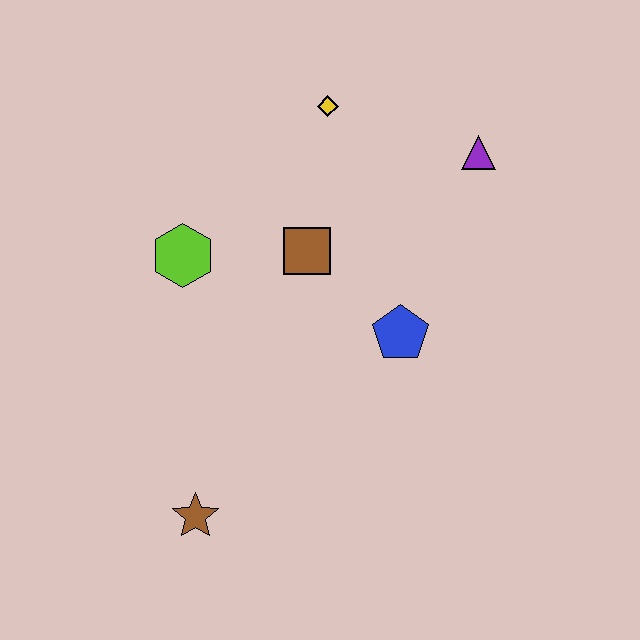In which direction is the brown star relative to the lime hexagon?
The brown star is below the lime hexagon.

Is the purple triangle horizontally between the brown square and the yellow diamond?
No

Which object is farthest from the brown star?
The purple triangle is farthest from the brown star.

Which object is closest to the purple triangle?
The yellow diamond is closest to the purple triangle.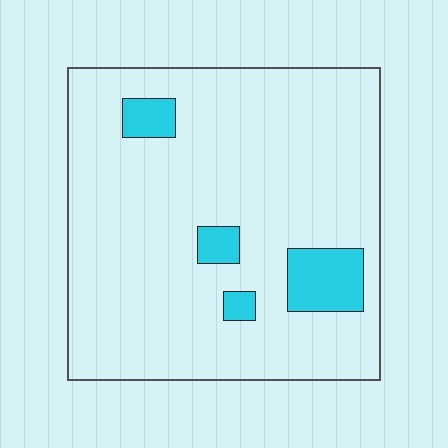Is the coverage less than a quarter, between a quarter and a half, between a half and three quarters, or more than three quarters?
Less than a quarter.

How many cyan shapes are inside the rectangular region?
4.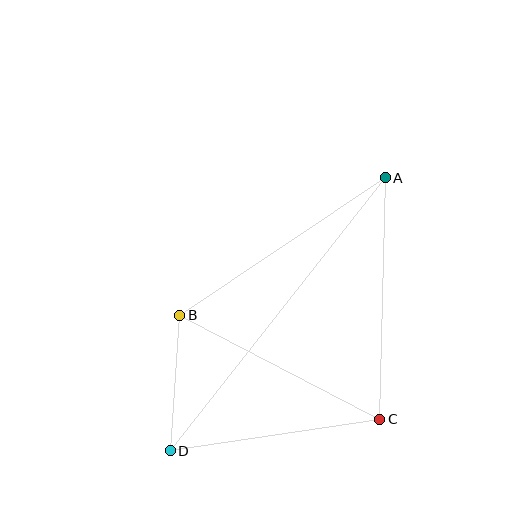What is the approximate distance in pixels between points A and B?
The distance between A and B is approximately 247 pixels.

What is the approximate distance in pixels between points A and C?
The distance between A and C is approximately 241 pixels.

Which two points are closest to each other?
Points B and D are closest to each other.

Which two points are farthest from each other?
Points A and D are farthest from each other.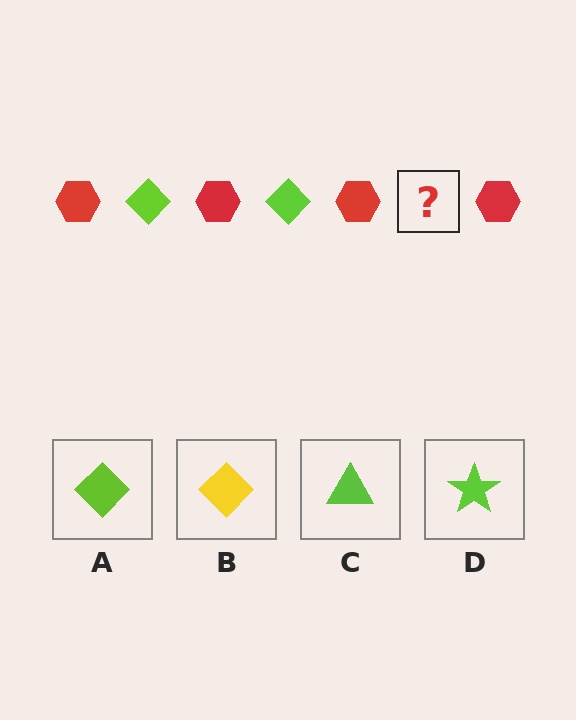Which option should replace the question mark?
Option A.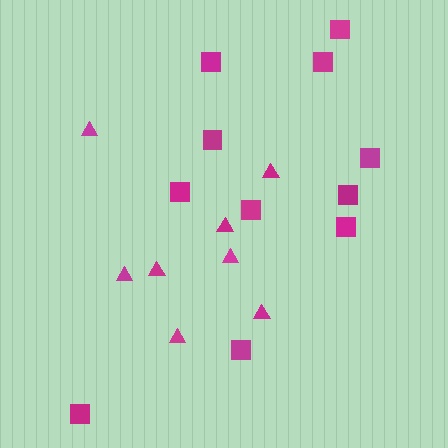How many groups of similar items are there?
There are 2 groups: one group of squares (11) and one group of triangles (8).